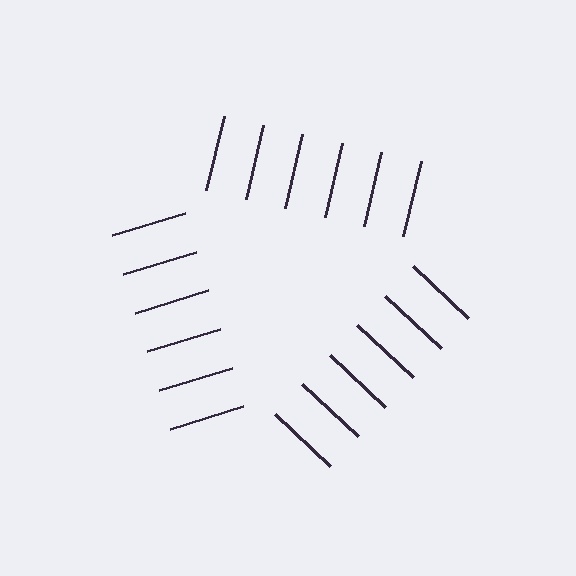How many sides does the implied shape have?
3 sides — the line-ends trace a triangle.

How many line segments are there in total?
18 — 6 along each of the 3 edges.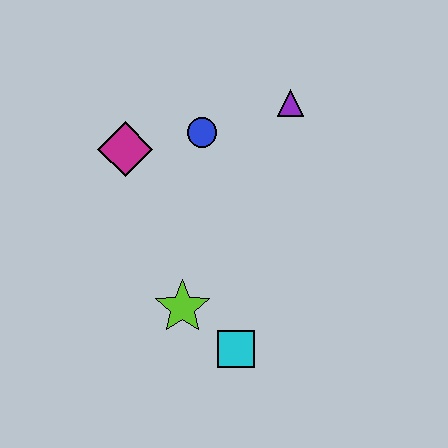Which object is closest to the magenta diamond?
The blue circle is closest to the magenta diamond.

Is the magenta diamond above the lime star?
Yes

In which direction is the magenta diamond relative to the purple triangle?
The magenta diamond is to the left of the purple triangle.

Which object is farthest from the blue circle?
The cyan square is farthest from the blue circle.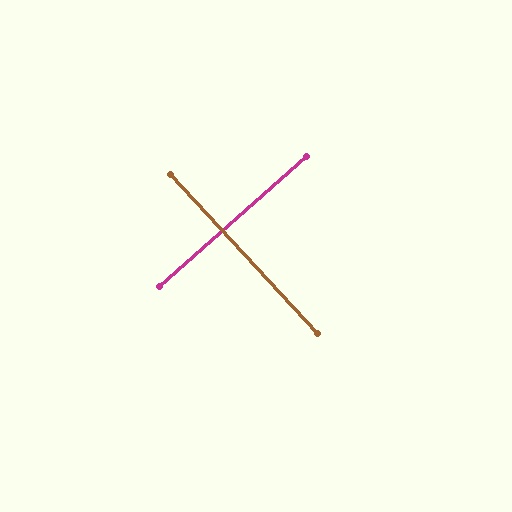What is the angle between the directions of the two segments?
Approximately 89 degrees.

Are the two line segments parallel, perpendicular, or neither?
Perpendicular — they meet at approximately 89°.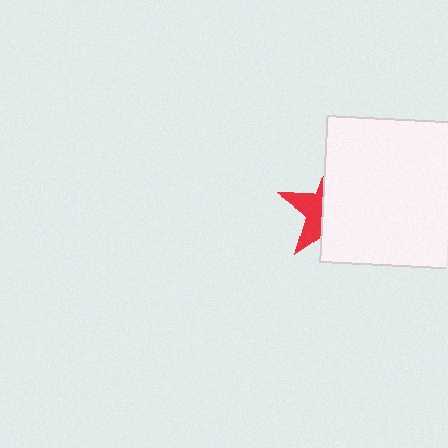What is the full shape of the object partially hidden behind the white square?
The partially hidden object is a red star.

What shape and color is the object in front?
The object in front is a white square.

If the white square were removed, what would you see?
You would see the complete red star.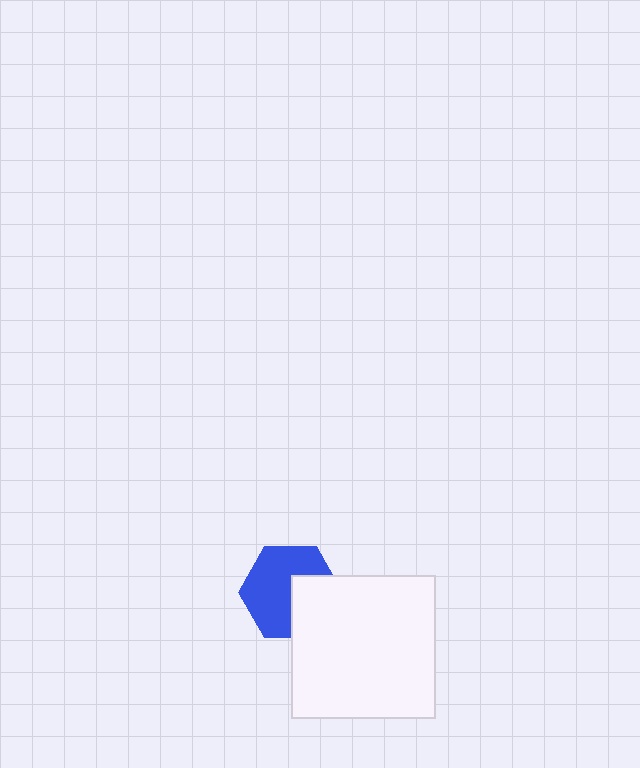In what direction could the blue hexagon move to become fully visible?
The blue hexagon could move toward the upper-left. That would shift it out from behind the white square entirely.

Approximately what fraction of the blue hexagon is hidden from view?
Roughly 35% of the blue hexagon is hidden behind the white square.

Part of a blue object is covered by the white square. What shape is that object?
It is a hexagon.